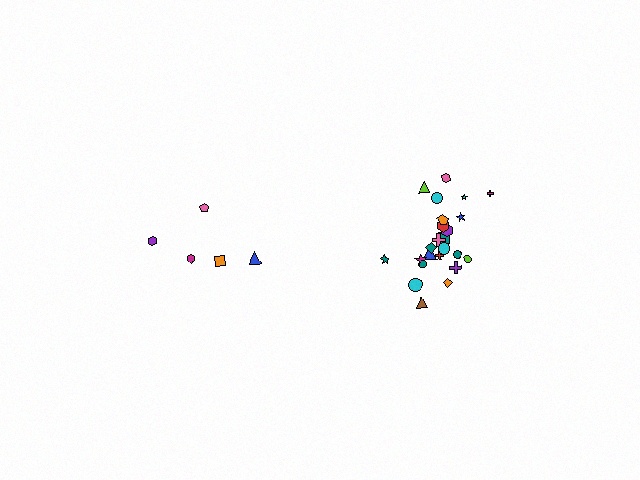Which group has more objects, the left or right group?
The right group.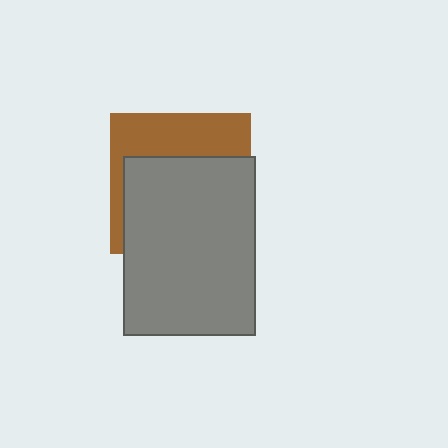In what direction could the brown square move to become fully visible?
The brown square could move up. That would shift it out from behind the gray rectangle entirely.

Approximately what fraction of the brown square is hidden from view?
Roughly 63% of the brown square is hidden behind the gray rectangle.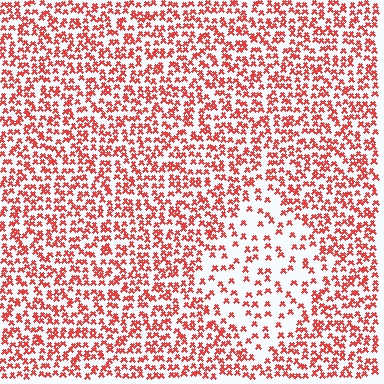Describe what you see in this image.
The image contains small red elements arranged at two different densities. A diamond-shaped region is visible where the elements are less densely packed than the surrounding area.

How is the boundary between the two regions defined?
The boundary is defined by a change in element density (approximately 2.3x ratio). All elements are the same color, size, and shape.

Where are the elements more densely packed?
The elements are more densely packed outside the diamond boundary.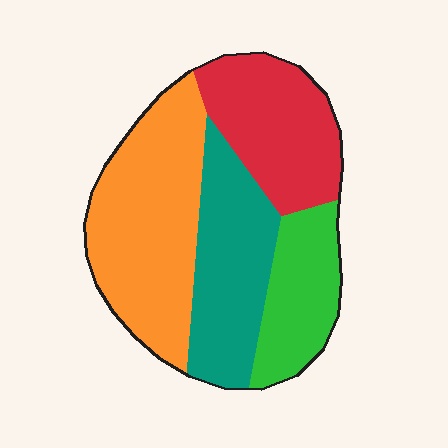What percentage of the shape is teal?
Teal covers 24% of the shape.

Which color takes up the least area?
Green, at roughly 15%.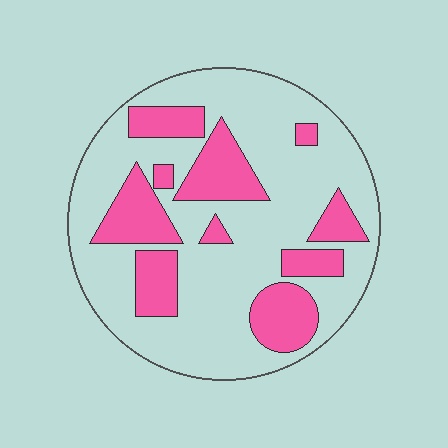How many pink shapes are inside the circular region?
10.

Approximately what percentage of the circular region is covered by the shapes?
Approximately 30%.